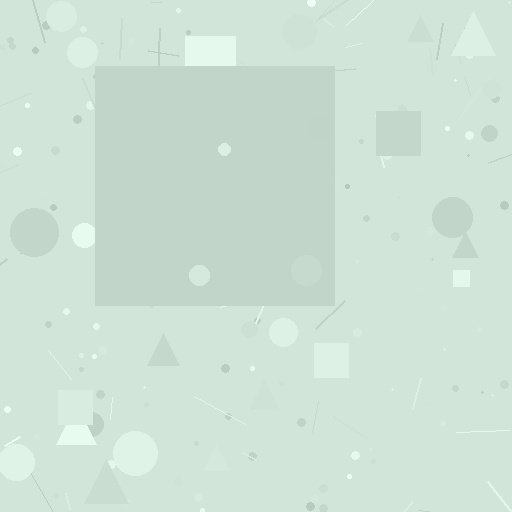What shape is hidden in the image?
A square is hidden in the image.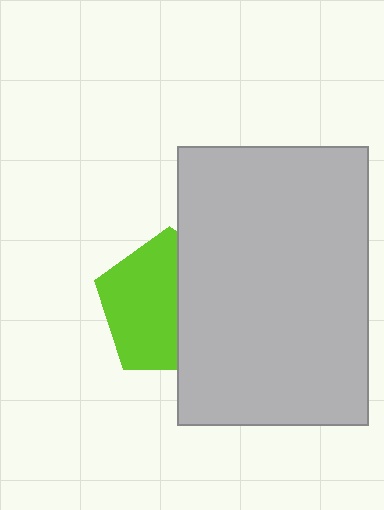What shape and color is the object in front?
The object in front is a light gray rectangle.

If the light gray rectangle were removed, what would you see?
You would see the complete lime pentagon.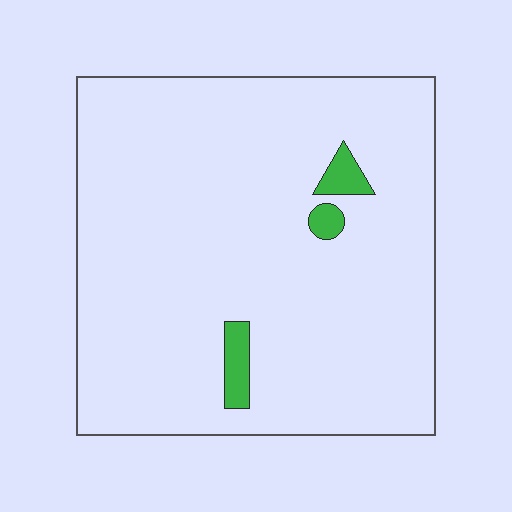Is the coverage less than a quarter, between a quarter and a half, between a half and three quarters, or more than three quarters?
Less than a quarter.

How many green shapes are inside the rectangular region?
3.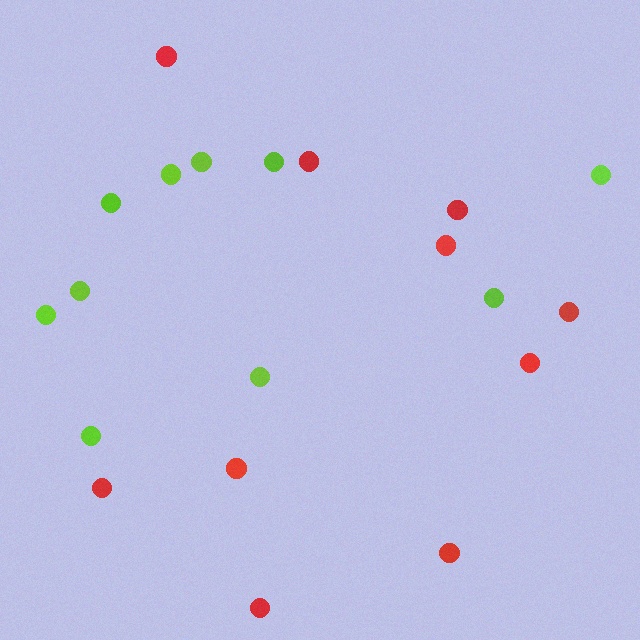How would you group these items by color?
There are 2 groups: one group of red circles (10) and one group of lime circles (10).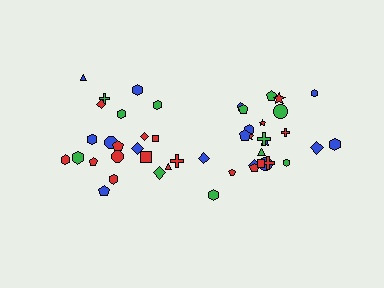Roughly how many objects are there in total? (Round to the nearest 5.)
Roughly 45 objects in total.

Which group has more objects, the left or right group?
The right group.